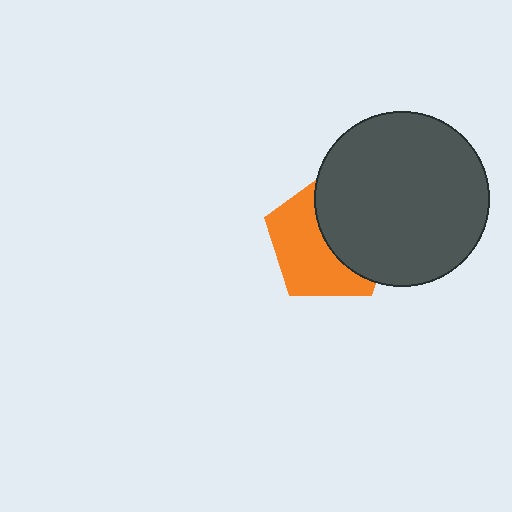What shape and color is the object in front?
The object in front is a dark gray circle.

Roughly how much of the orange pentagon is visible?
About half of it is visible (roughly 51%).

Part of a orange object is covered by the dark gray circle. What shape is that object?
It is a pentagon.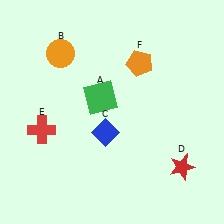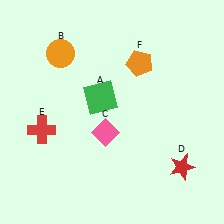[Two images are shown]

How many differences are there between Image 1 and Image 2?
There is 1 difference between the two images.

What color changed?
The diamond (C) changed from blue in Image 1 to pink in Image 2.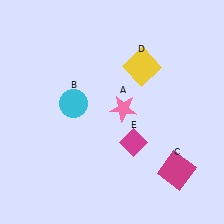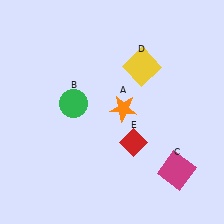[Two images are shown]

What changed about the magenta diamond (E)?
In Image 1, E is magenta. In Image 2, it changed to red.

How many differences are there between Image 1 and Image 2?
There are 3 differences between the two images.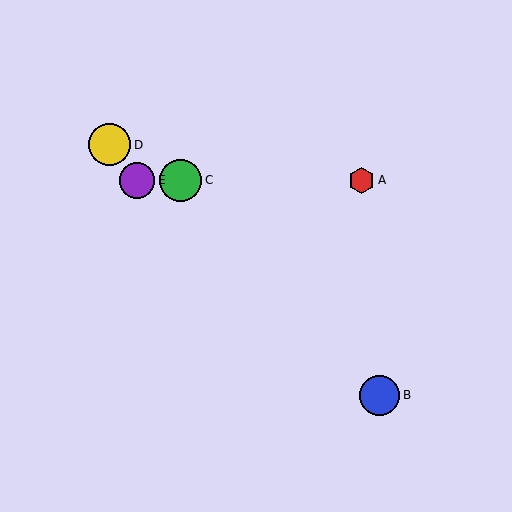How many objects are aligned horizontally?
3 objects (A, C, E) are aligned horizontally.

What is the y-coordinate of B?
Object B is at y≈395.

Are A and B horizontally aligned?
No, A is at y≈180 and B is at y≈395.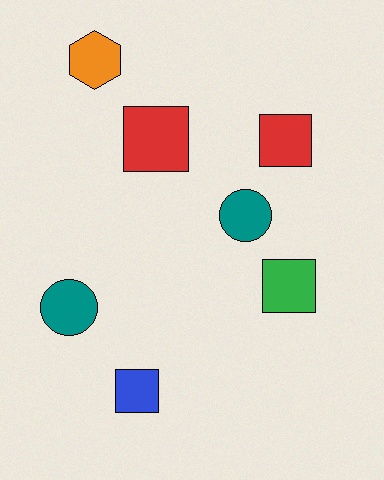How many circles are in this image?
There are 2 circles.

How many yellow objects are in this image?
There are no yellow objects.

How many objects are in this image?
There are 7 objects.